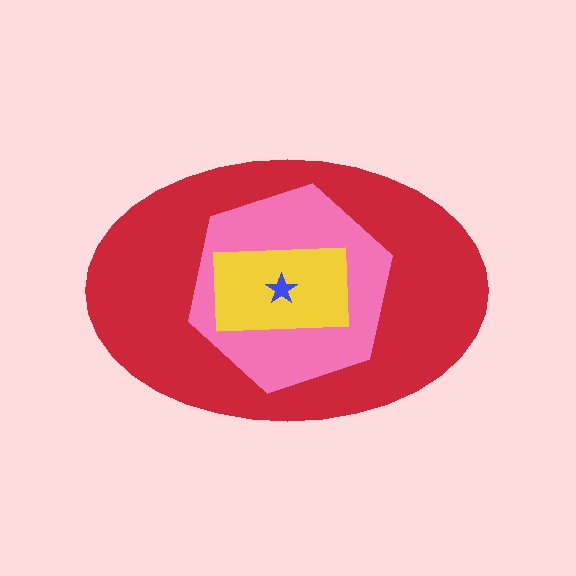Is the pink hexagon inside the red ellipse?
Yes.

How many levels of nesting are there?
4.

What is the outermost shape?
The red ellipse.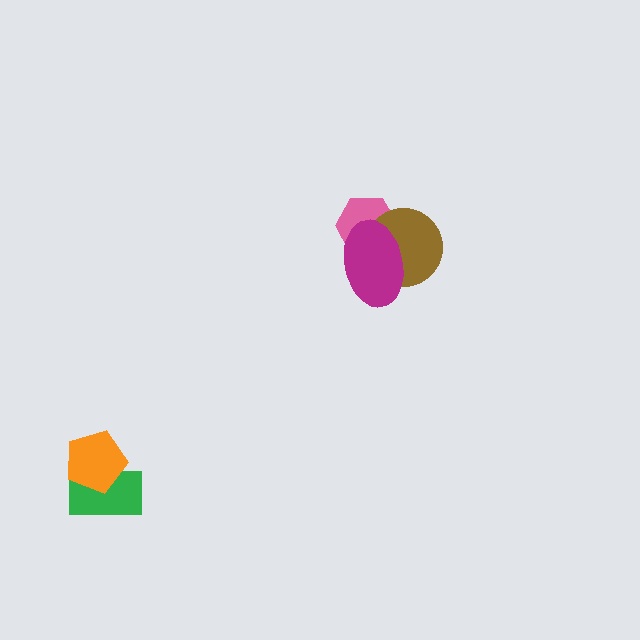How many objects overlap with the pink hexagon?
2 objects overlap with the pink hexagon.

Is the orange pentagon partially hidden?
No, no other shape covers it.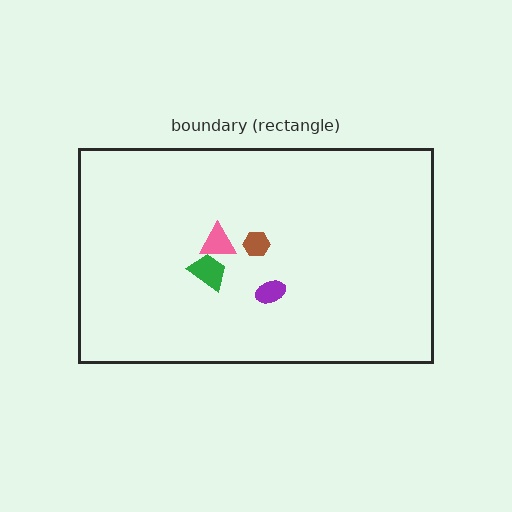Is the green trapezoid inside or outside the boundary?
Inside.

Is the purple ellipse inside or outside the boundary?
Inside.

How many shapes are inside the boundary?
4 inside, 0 outside.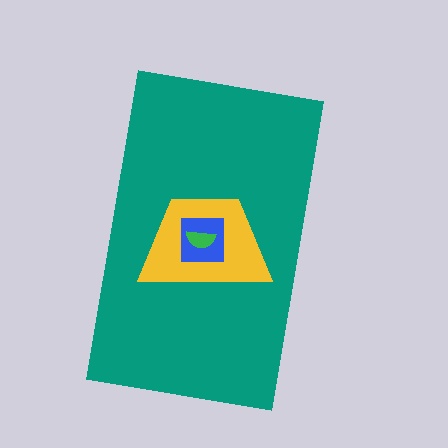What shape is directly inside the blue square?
The green semicircle.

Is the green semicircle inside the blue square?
Yes.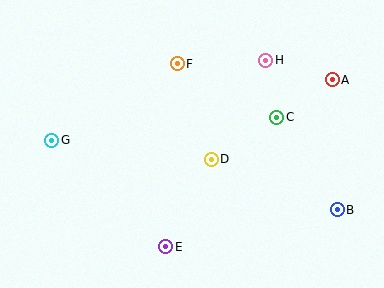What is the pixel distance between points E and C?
The distance between E and C is 171 pixels.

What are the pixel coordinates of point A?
Point A is at (332, 80).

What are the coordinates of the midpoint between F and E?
The midpoint between F and E is at (171, 155).